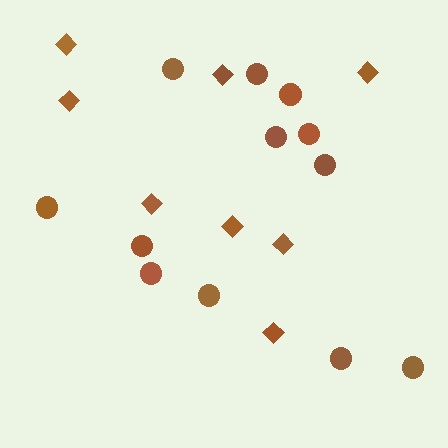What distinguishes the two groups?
There are 2 groups: one group of circles (12) and one group of diamonds (8).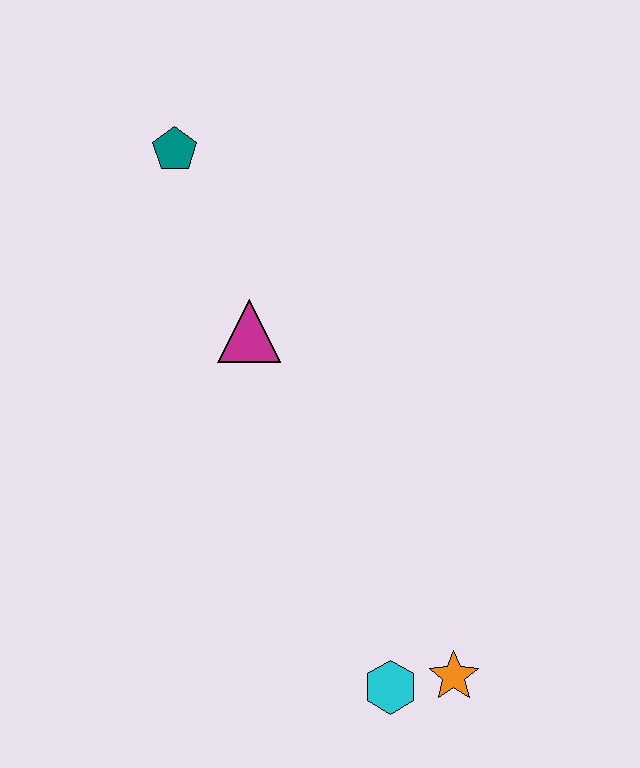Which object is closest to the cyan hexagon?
The orange star is closest to the cyan hexagon.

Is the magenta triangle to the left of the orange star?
Yes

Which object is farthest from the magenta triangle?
The orange star is farthest from the magenta triangle.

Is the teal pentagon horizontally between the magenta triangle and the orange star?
No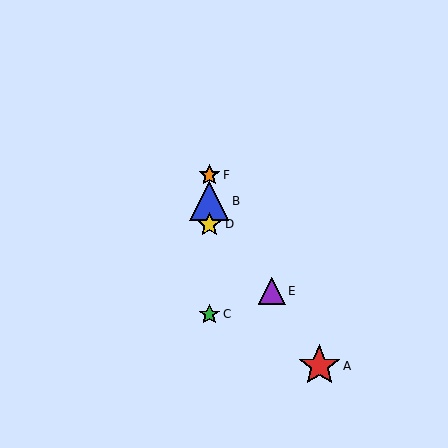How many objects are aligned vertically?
4 objects (B, C, D, F) are aligned vertically.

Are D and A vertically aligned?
No, D is at x≈209 and A is at x≈319.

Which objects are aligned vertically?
Objects B, C, D, F are aligned vertically.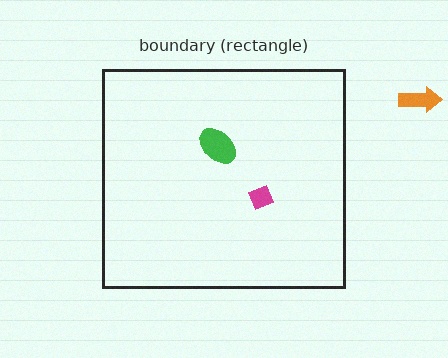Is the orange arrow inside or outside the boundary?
Outside.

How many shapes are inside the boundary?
2 inside, 1 outside.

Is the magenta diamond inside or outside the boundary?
Inside.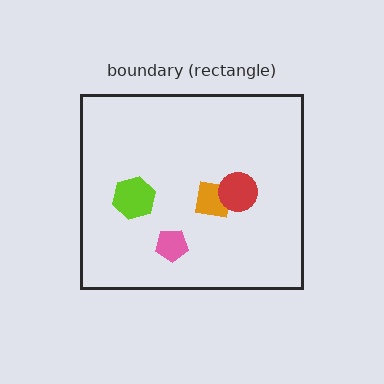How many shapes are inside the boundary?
4 inside, 0 outside.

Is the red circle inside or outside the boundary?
Inside.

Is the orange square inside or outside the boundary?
Inside.